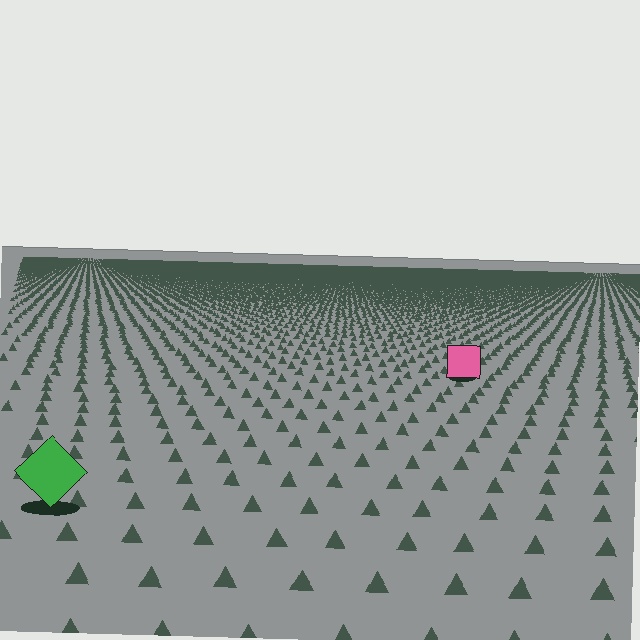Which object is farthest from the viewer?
The pink square is farthest from the viewer. It appears smaller and the ground texture around it is denser.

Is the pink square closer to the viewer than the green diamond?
No. The green diamond is closer — you can tell from the texture gradient: the ground texture is coarser near it.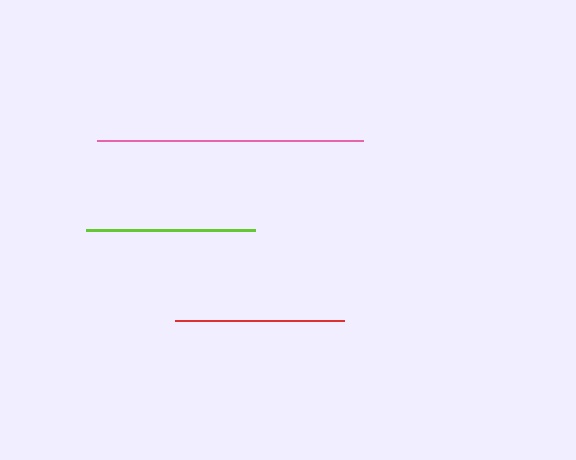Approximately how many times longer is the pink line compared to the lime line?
The pink line is approximately 1.6 times the length of the lime line.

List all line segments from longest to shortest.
From longest to shortest: pink, red, lime.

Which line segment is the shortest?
The lime line is the shortest at approximately 169 pixels.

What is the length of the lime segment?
The lime segment is approximately 169 pixels long.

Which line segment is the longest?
The pink line is the longest at approximately 266 pixels.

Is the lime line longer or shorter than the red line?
The red line is longer than the lime line.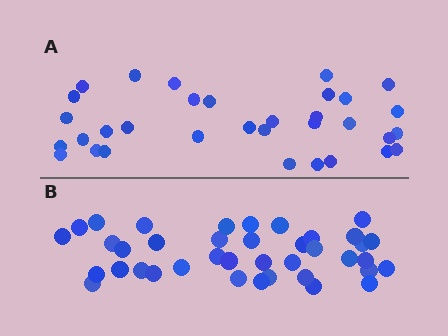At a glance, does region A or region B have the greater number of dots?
Region B (the bottom region) has more dots.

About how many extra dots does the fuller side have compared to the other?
Region B has about 6 more dots than region A.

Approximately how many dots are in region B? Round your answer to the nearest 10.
About 40 dots. (The exact count is 39, which rounds to 40.)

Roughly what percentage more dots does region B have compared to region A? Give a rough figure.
About 20% more.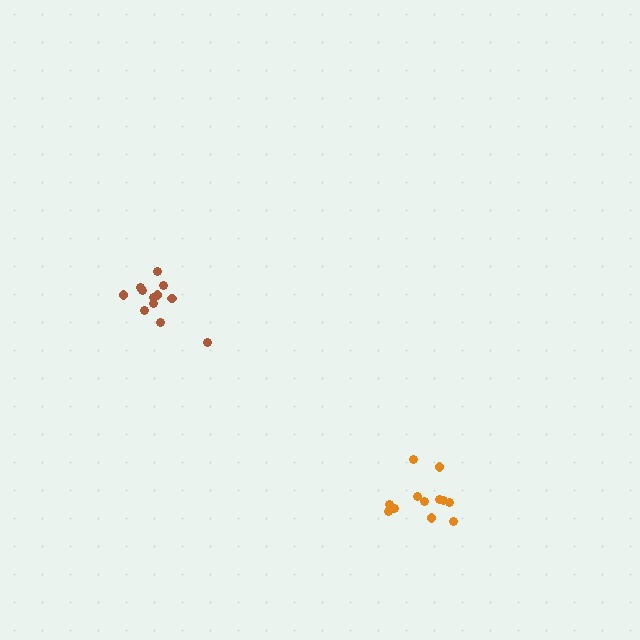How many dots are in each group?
Group 1: 12 dots, Group 2: 12 dots (24 total).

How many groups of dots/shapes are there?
There are 2 groups.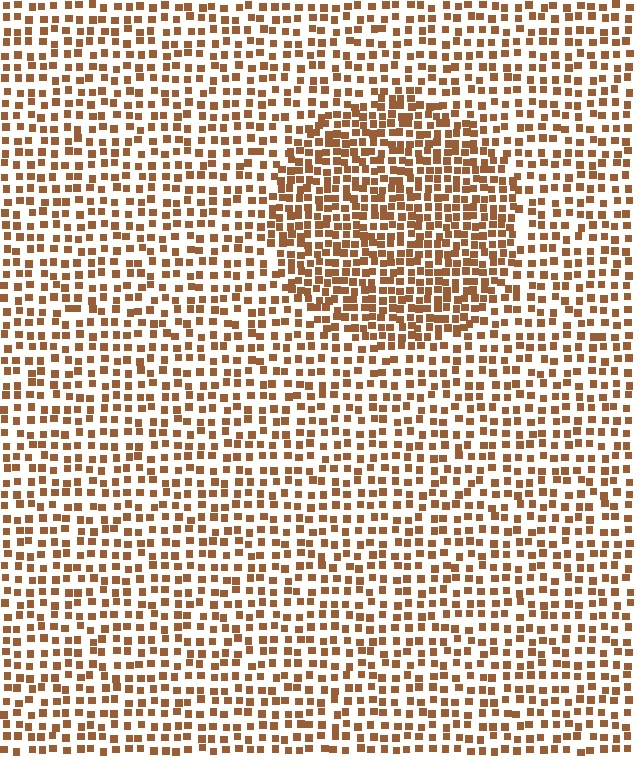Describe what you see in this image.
The image contains small brown elements arranged at two different densities. A circle-shaped region is visible where the elements are more densely packed than the surrounding area.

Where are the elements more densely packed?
The elements are more densely packed inside the circle boundary.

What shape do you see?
I see a circle.